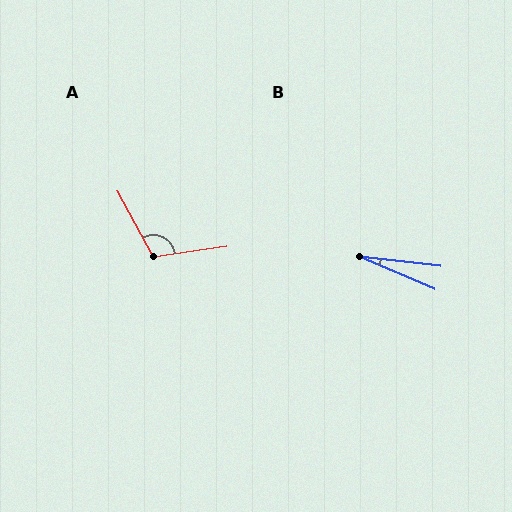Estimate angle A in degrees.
Approximately 110 degrees.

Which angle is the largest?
A, at approximately 110 degrees.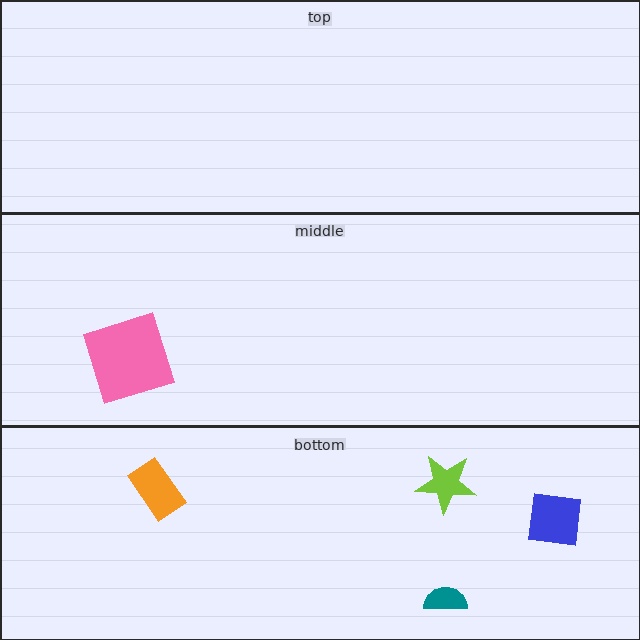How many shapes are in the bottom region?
4.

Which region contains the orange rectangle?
The bottom region.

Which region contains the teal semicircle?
The bottom region.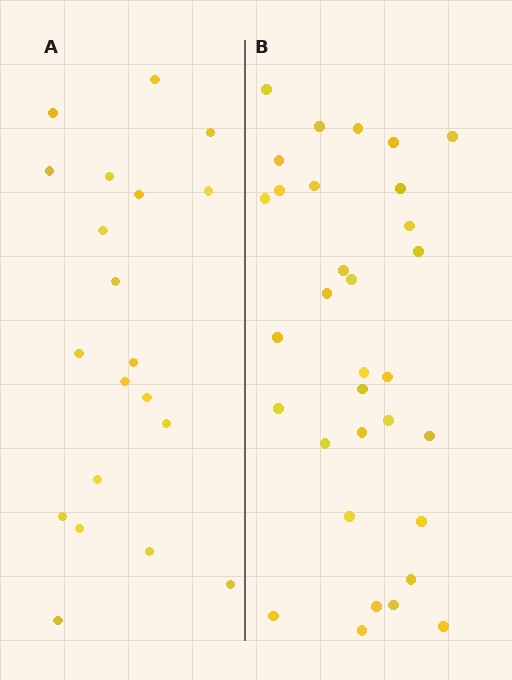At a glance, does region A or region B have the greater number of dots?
Region B (the right region) has more dots.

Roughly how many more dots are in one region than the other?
Region B has roughly 12 or so more dots than region A.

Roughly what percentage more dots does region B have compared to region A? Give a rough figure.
About 60% more.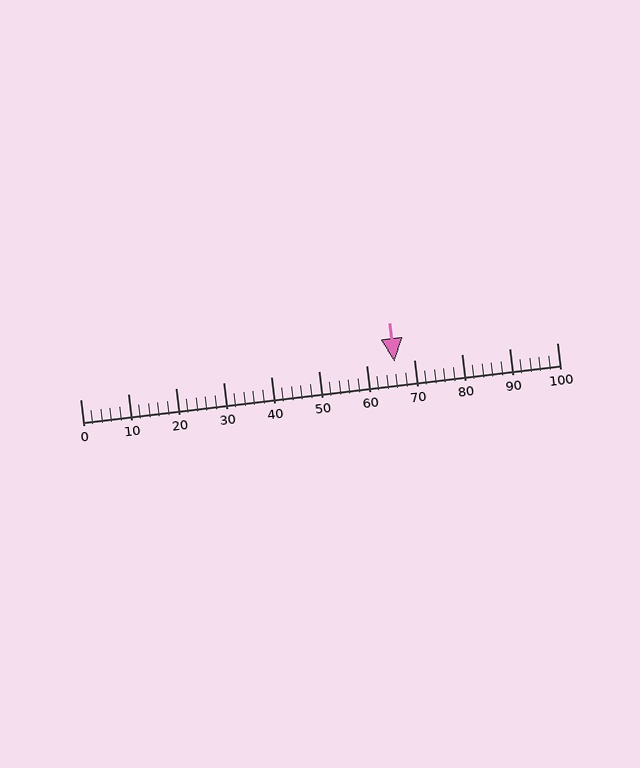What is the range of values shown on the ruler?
The ruler shows values from 0 to 100.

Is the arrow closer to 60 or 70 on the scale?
The arrow is closer to 70.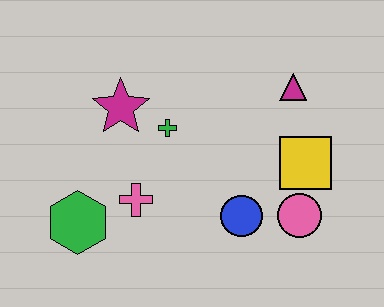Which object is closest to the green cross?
The magenta star is closest to the green cross.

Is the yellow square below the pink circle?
No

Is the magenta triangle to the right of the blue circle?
Yes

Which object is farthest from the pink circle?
The green hexagon is farthest from the pink circle.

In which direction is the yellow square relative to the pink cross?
The yellow square is to the right of the pink cross.